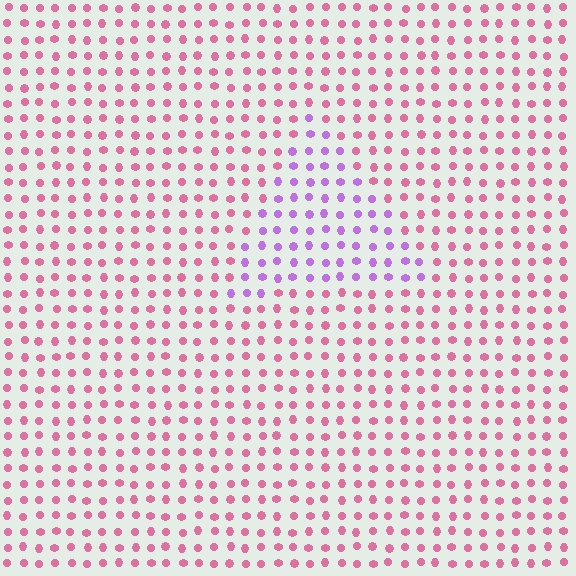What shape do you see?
I see a triangle.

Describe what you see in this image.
The image is filled with small pink elements in a uniform arrangement. A triangle-shaped region is visible where the elements are tinted to a slightly different hue, forming a subtle color boundary.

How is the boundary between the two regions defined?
The boundary is defined purely by a slight shift in hue (about 50 degrees). Spacing, size, and orientation are identical on both sides.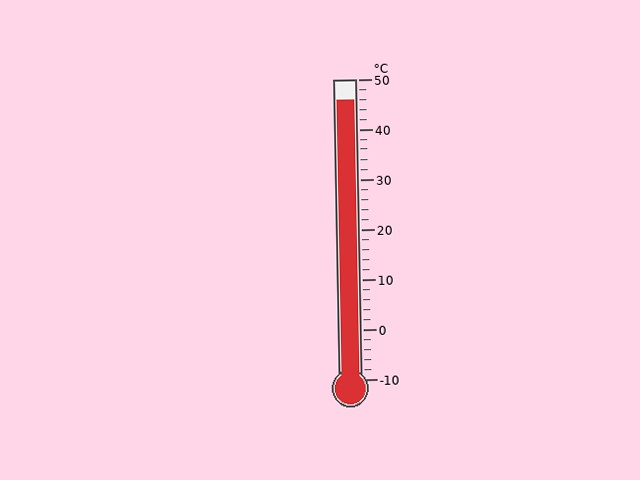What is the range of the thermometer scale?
The thermometer scale ranges from -10°C to 50°C.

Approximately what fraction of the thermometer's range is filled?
The thermometer is filled to approximately 95% of its range.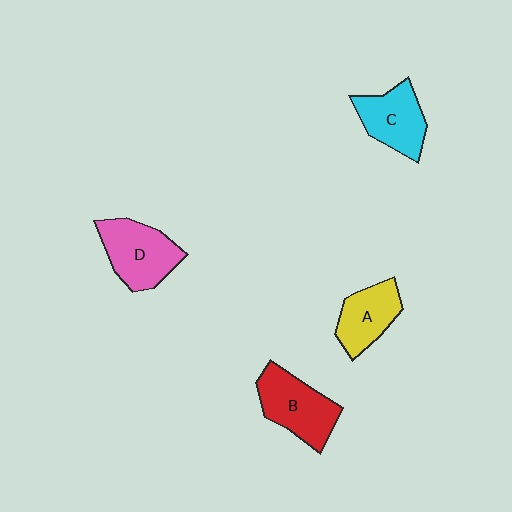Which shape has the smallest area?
Shape A (yellow).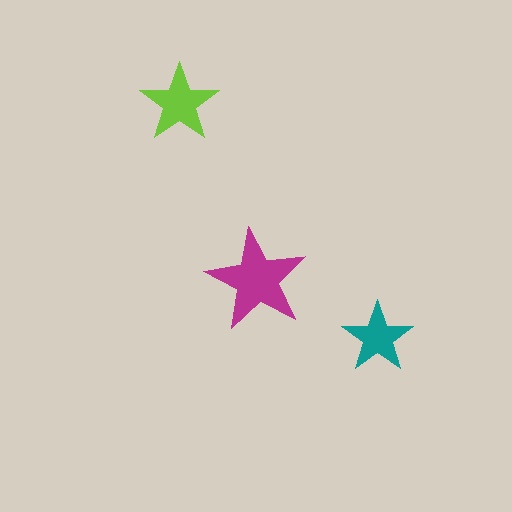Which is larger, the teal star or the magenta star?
The magenta one.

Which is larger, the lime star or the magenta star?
The magenta one.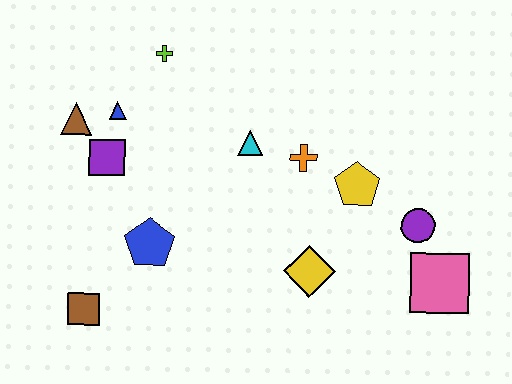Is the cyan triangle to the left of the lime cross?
No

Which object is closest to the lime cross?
The blue triangle is closest to the lime cross.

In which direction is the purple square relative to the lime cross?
The purple square is below the lime cross.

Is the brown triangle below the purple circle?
No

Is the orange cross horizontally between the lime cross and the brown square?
No